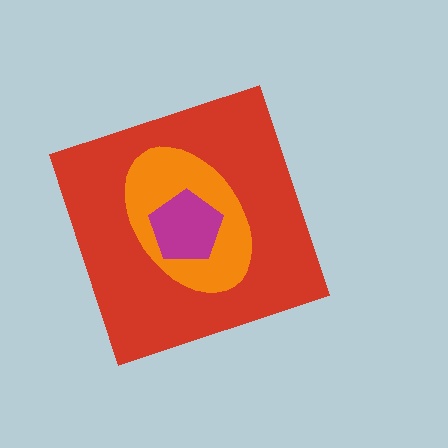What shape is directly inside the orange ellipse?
The magenta pentagon.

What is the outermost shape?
The red diamond.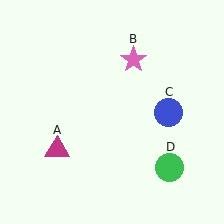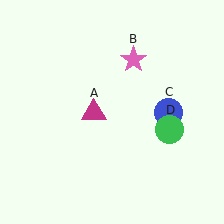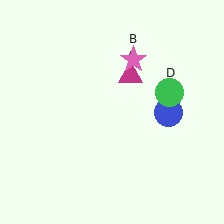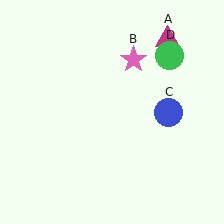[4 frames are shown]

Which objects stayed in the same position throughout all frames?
Pink star (object B) and blue circle (object C) remained stationary.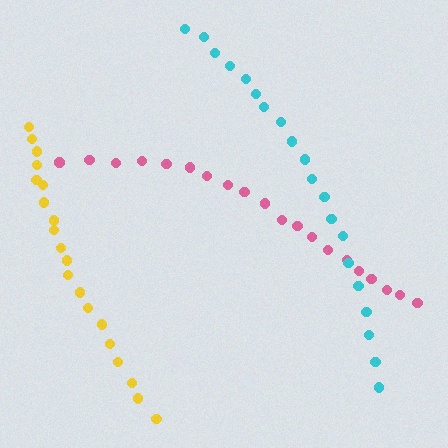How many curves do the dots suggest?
There are 3 distinct paths.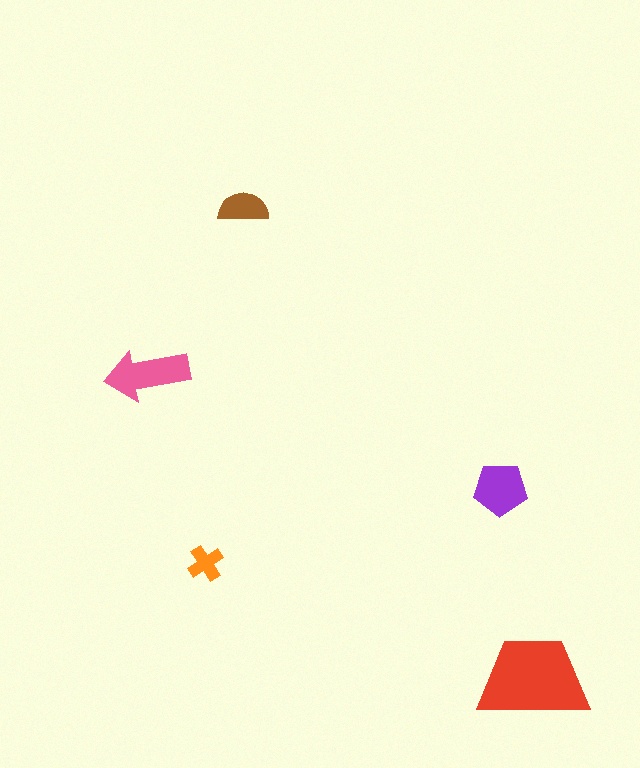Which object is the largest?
The red trapezoid.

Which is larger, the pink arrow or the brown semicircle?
The pink arrow.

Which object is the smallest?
The orange cross.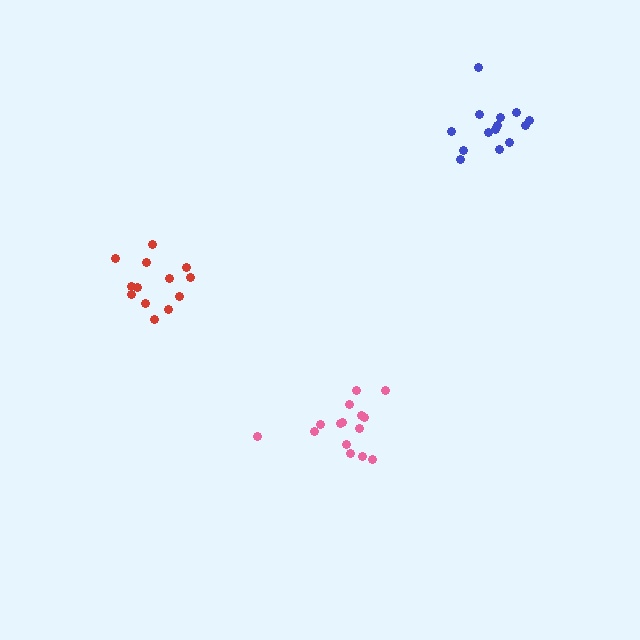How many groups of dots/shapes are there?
There are 3 groups.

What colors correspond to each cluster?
The clusters are colored: pink, blue, red.